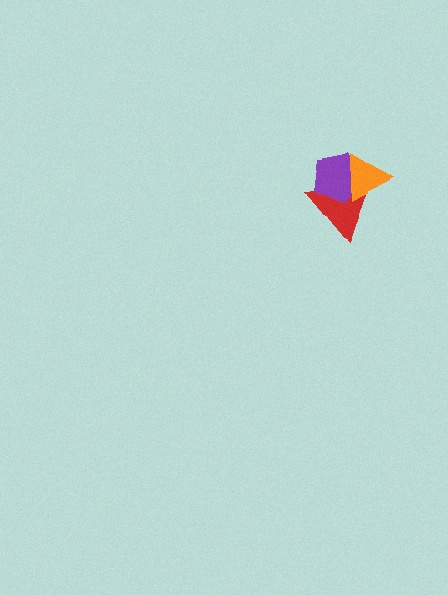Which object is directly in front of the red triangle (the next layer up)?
The purple pentagon is directly in front of the red triangle.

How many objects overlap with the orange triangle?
2 objects overlap with the orange triangle.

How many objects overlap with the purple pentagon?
2 objects overlap with the purple pentagon.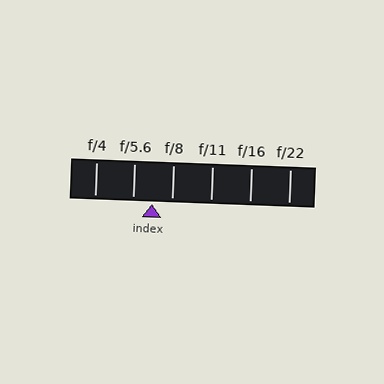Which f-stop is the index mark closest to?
The index mark is closest to f/5.6.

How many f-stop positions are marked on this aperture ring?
There are 6 f-stop positions marked.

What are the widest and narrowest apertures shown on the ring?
The widest aperture shown is f/4 and the narrowest is f/22.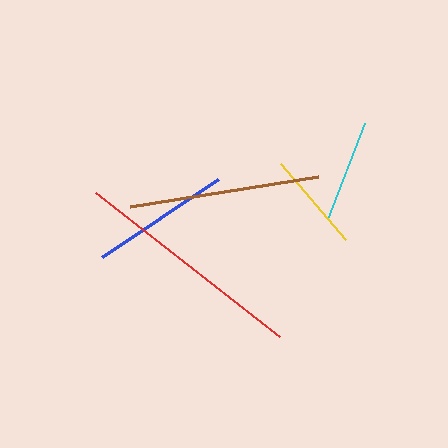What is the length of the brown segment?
The brown segment is approximately 191 pixels long.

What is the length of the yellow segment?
The yellow segment is approximately 100 pixels long.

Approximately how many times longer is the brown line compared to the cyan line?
The brown line is approximately 1.9 times the length of the cyan line.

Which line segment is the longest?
The red line is the longest at approximately 234 pixels.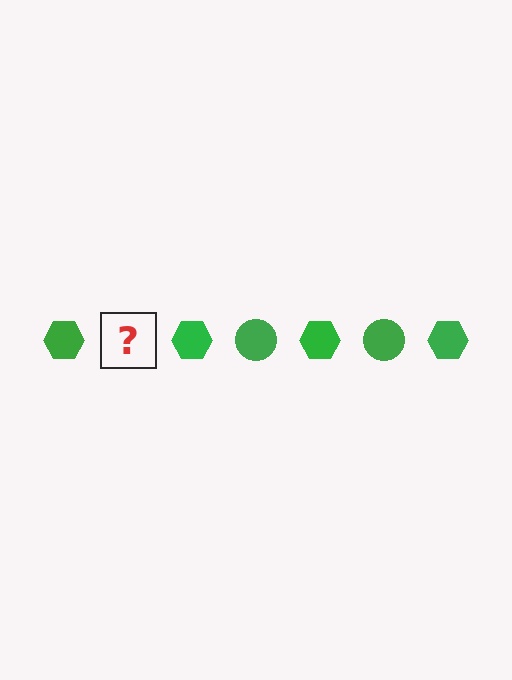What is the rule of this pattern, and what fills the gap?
The rule is that the pattern cycles through hexagon, circle shapes in green. The gap should be filled with a green circle.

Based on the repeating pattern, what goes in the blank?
The blank should be a green circle.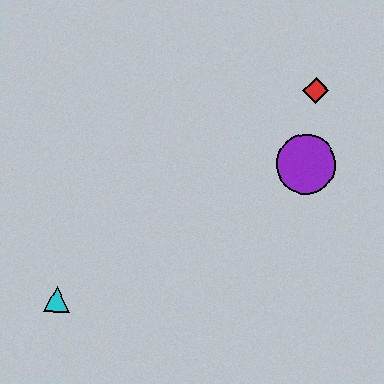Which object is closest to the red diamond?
The purple circle is closest to the red diamond.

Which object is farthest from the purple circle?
The cyan triangle is farthest from the purple circle.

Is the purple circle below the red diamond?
Yes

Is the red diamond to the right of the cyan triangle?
Yes